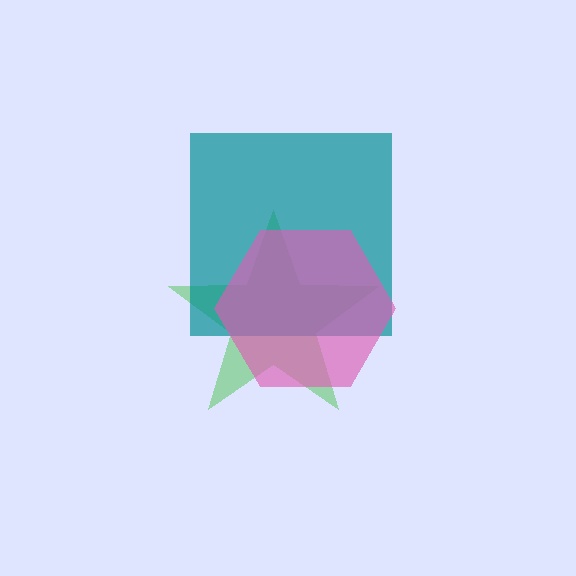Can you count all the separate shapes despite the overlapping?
Yes, there are 3 separate shapes.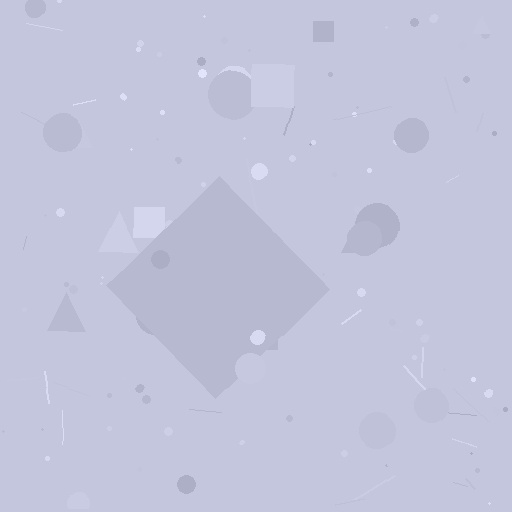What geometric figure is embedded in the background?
A diamond is embedded in the background.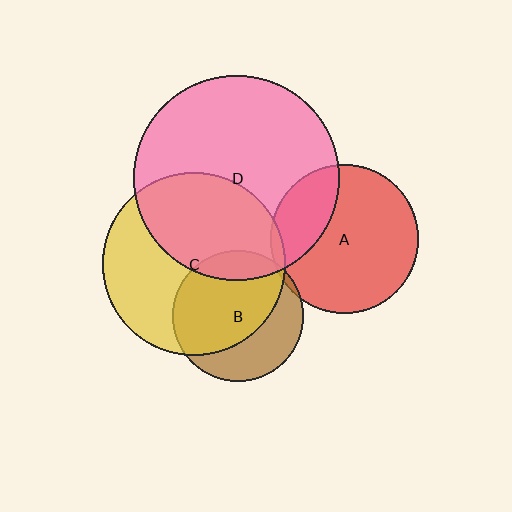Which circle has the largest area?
Circle D (pink).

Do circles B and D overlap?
Yes.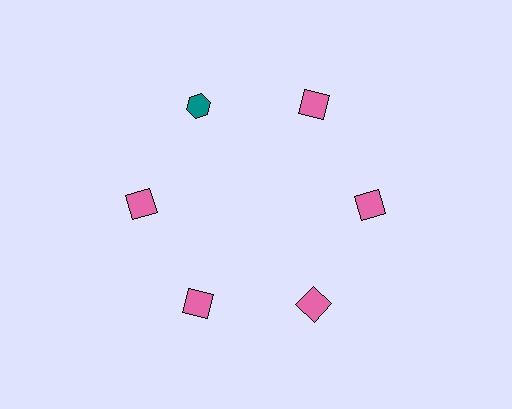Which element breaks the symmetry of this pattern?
The teal hexagon at roughly the 11 o'clock position breaks the symmetry. All other shapes are pink squares.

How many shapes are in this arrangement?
There are 6 shapes arranged in a ring pattern.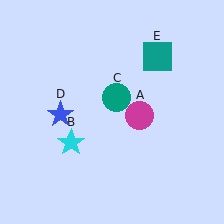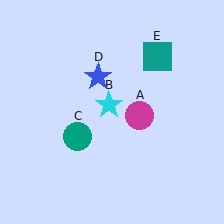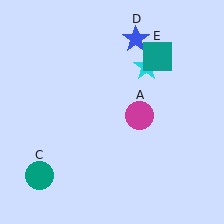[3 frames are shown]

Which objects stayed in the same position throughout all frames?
Magenta circle (object A) and teal square (object E) remained stationary.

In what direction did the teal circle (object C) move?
The teal circle (object C) moved down and to the left.